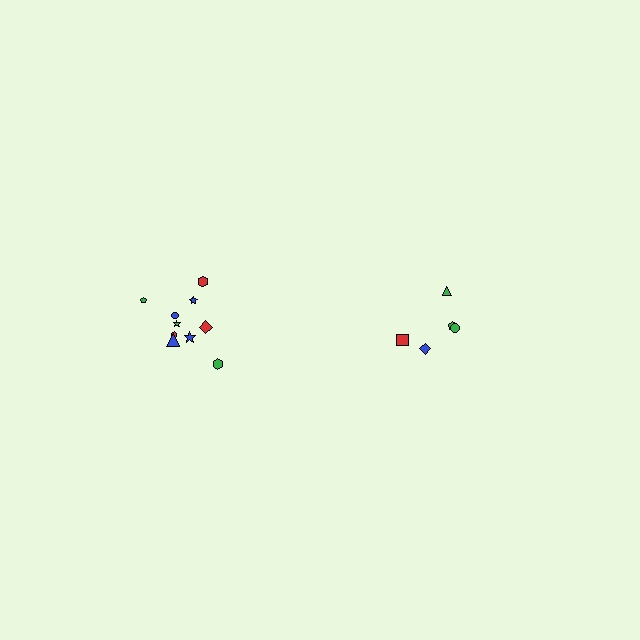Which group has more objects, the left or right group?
The left group.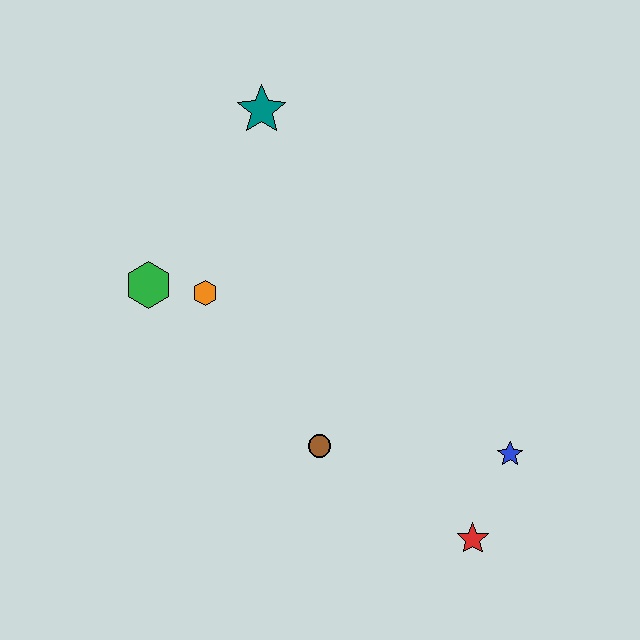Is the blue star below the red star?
No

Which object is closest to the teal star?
The orange hexagon is closest to the teal star.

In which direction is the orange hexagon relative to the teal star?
The orange hexagon is below the teal star.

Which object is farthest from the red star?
The teal star is farthest from the red star.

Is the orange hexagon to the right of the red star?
No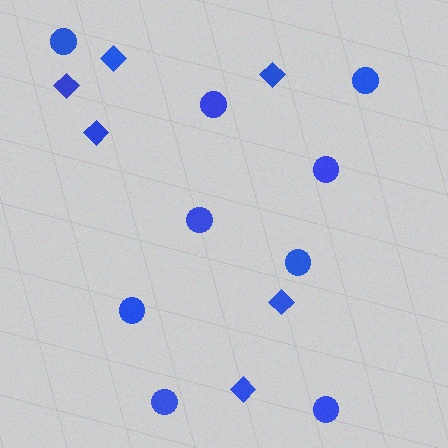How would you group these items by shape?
There are 2 groups: one group of circles (9) and one group of diamonds (6).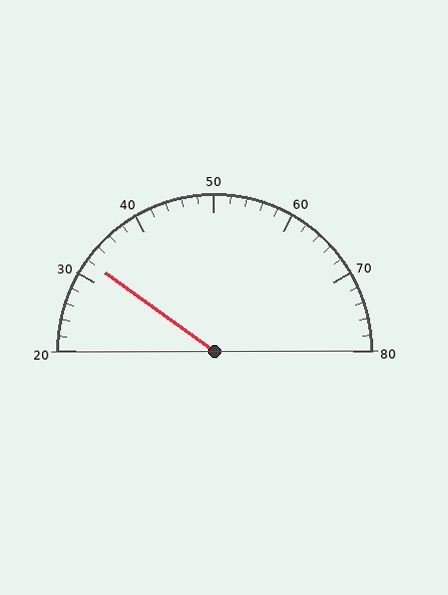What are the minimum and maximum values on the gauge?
The gauge ranges from 20 to 80.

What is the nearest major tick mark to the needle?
The nearest major tick mark is 30.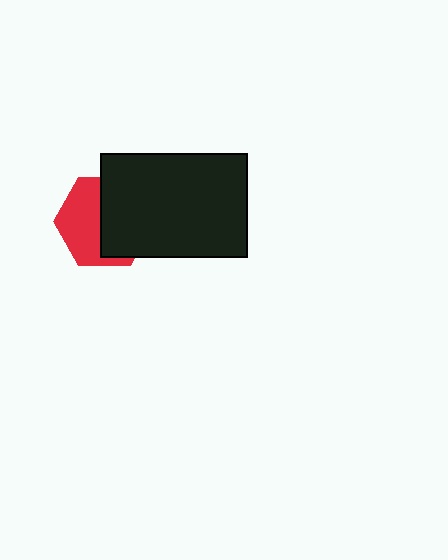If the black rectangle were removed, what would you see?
You would see the complete red hexagon.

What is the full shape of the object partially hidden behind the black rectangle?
The partially hidden object is a red hexagon.